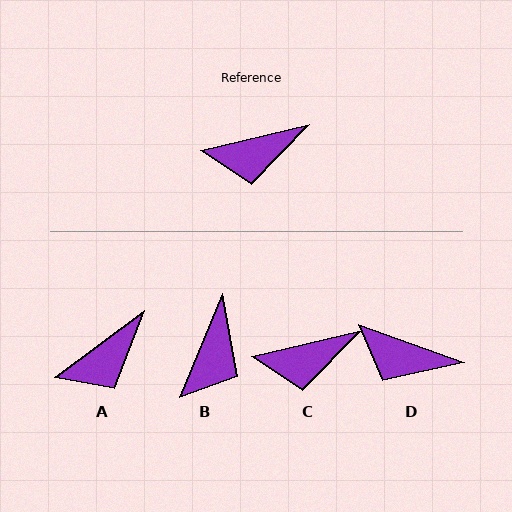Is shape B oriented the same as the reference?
No, it is off by about 54 degrees.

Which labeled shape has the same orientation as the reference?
C.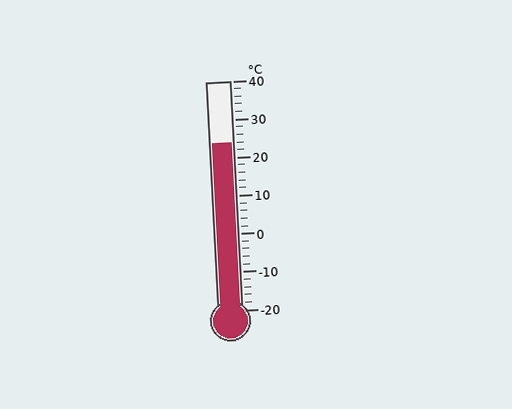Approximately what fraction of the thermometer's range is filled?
The thermometer is filled to approximately 75% of its range.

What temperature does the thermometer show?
The thermometer shows approximately 24°C.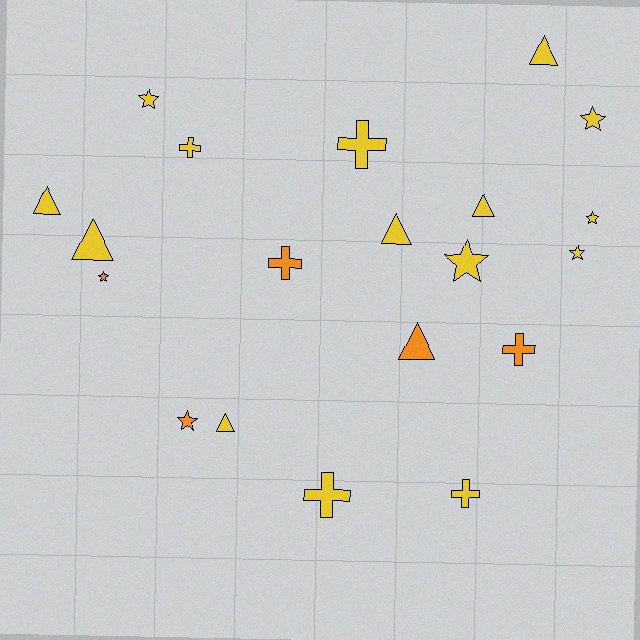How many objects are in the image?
There are 20 objects.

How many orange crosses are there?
There are 2 orange crosses.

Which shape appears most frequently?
Triangle, with 7 objects.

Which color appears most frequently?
Yellow, with 15 objects.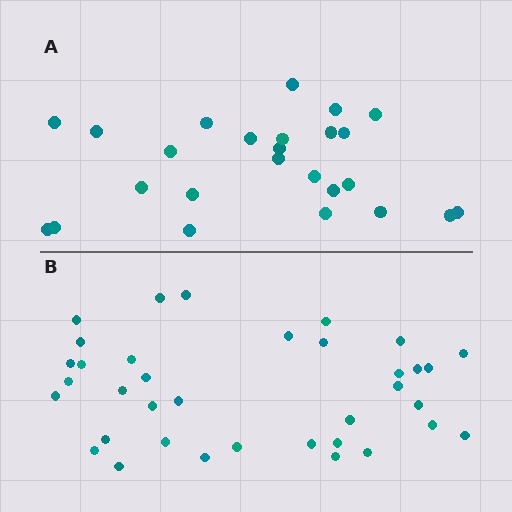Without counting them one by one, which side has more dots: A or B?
Region B (the bottom region) has more dots.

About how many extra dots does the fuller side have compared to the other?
Region B has roughly 12 or so more dots than region A.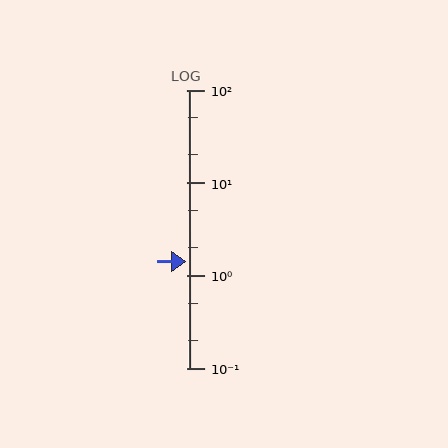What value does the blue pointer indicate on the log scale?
The pointer indicates approximately 1.4.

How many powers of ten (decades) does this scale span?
The scale spans 3 decades, from 0.1 to 100.